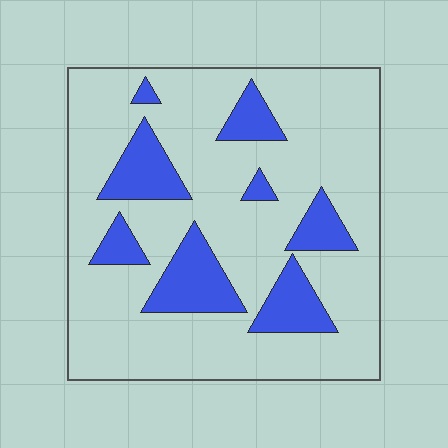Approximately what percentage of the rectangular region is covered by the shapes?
Approximately 20%.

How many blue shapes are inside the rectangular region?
8.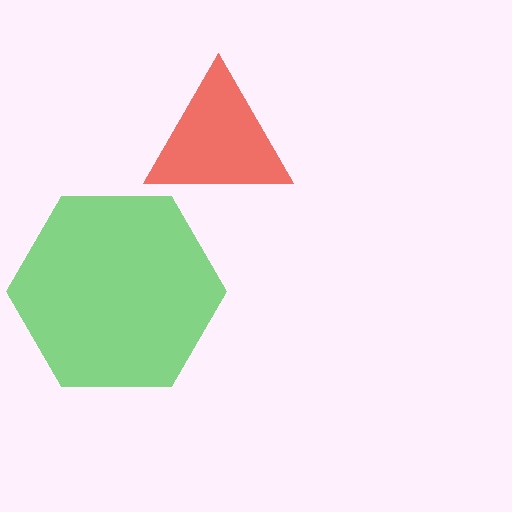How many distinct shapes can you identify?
There are 2 distinct shapes: a red triangle, a green hexagon.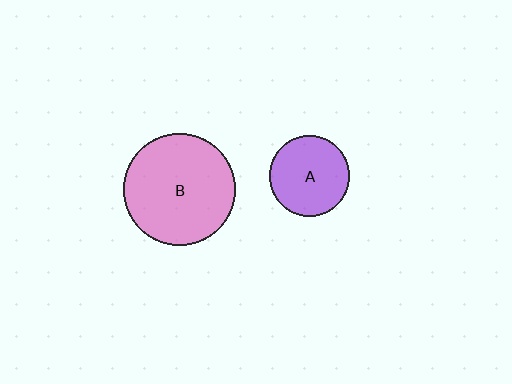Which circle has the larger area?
Circle B (pink).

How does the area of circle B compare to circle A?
Approximately 1.9 times.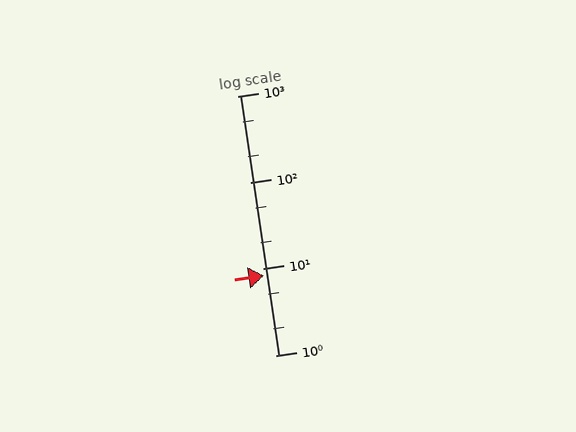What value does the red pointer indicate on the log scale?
The pointer indicates approximately 8.4.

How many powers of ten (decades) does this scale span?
The scale spans 3 decades, from 1 to 1000.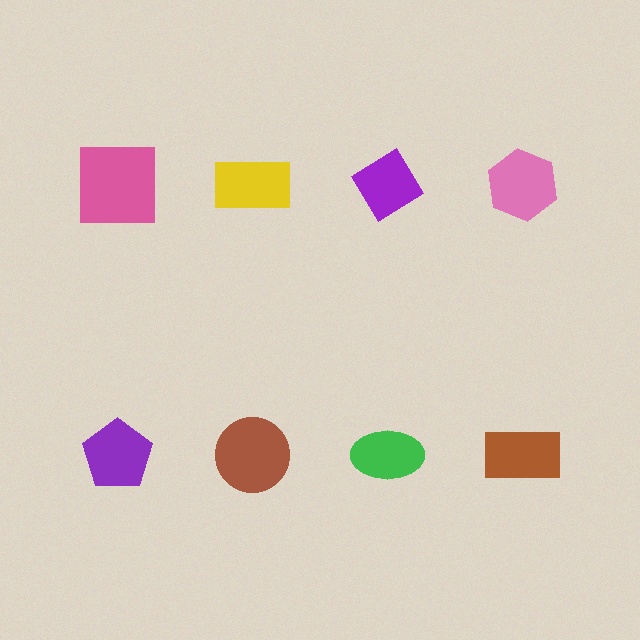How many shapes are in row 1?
4 shapes.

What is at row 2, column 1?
A purple pentagon.